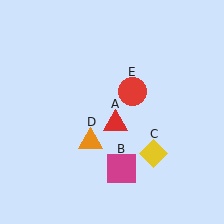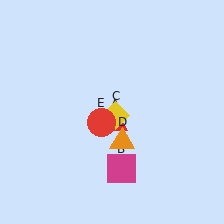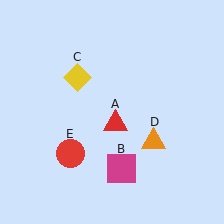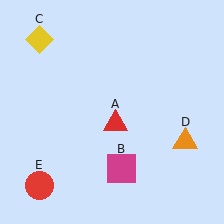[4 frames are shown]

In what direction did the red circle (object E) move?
The red circle (object E) moved down and to the left.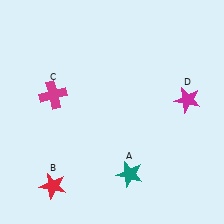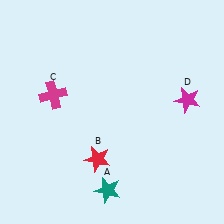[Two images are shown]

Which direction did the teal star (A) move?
The teal star (A) moved left.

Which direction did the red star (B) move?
The red star (B) moved right.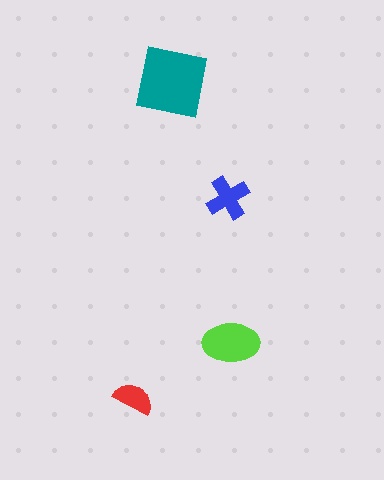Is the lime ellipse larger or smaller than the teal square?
Smaller.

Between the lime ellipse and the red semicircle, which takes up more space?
The lime ellipse.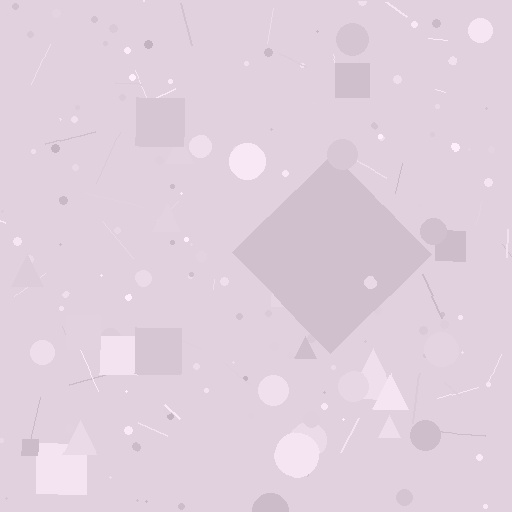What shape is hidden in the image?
A diamond is hidden in the image.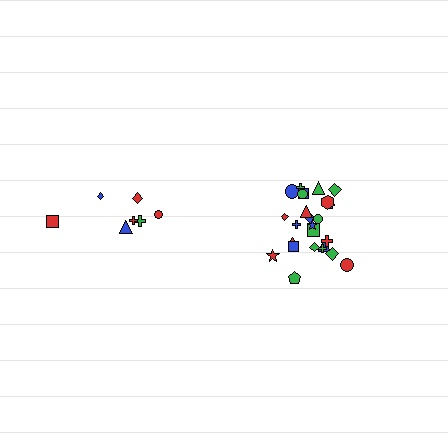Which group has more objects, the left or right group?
The right group.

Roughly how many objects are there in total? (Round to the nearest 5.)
Roughly 30 objects in total.